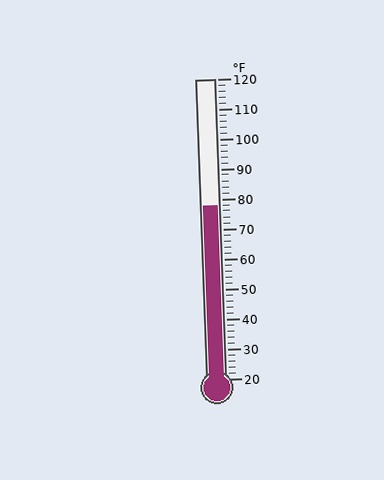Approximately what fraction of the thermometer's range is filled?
The thermometer is filled to approximately 60% of its range.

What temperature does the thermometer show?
The thermometer shows approximately 78°F.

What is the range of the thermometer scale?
The thermometer scale ranges from 20°F to 120°F.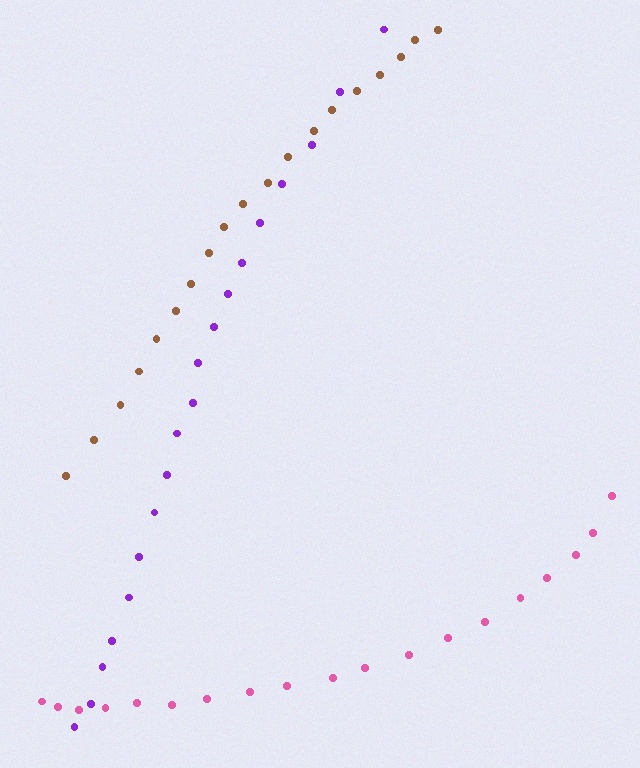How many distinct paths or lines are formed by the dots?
There are 3 distinct paths.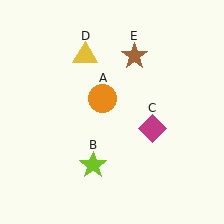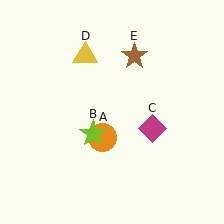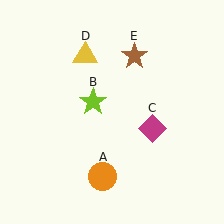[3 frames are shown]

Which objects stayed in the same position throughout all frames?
Magenta diamond (object C) and yellow triangle (object D) and brown star (object E) remained stationary.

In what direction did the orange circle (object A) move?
The orange circle (object A) moved down.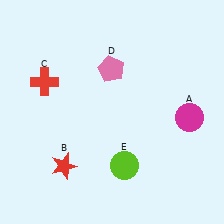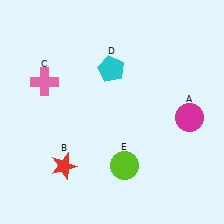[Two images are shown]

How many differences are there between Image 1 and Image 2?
There are 2 differences between the two images.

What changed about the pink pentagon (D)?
In Image 1, D is pink. In Image 2, it changed to cyan.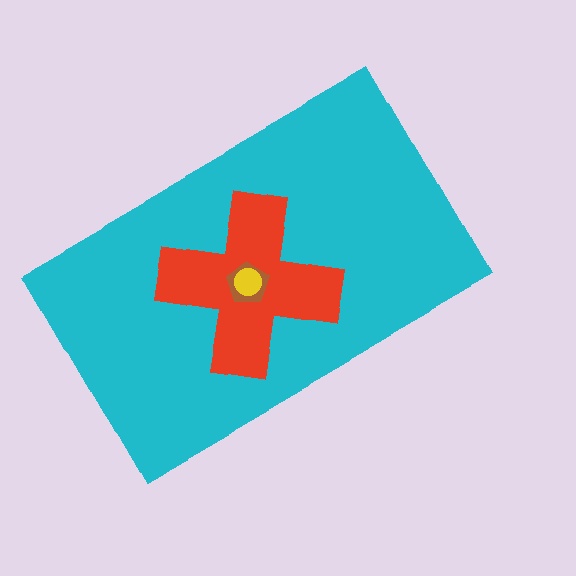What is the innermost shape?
The yellow circle.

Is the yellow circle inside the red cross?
Yes.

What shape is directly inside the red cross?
The brown pentagon.